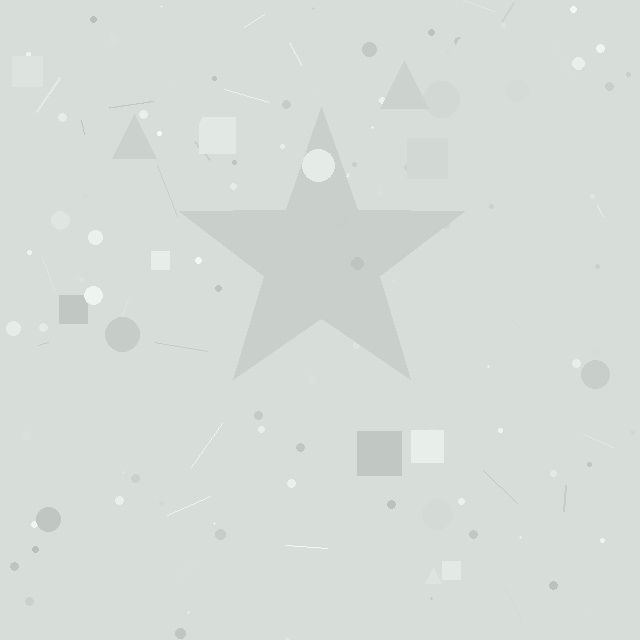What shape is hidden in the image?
A star is hidden in the image.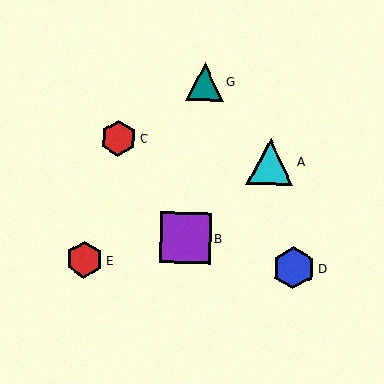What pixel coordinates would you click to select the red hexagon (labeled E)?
Click at (84, 260) to select the red hexagon E.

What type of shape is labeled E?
Shape E is a red hexagon.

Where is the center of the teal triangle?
The center of the teal triangle is at (204, 82).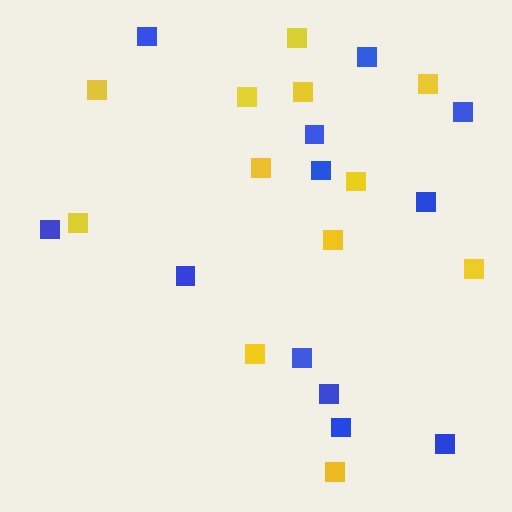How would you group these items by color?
There are 2 groups: one group of blue squares (12) and one group of yellow squares (12).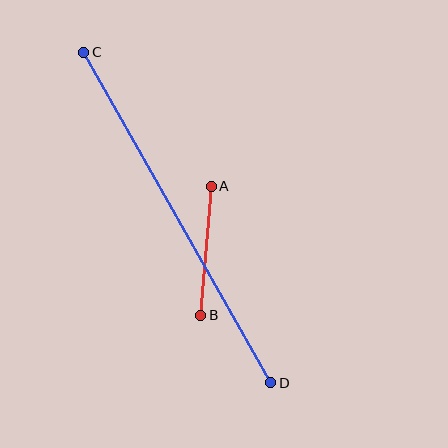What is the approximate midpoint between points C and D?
The midpoint is at approximately (177, 217) pixels.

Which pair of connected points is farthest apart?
Points C and D are farthest apart.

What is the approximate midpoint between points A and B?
The midpoint is at approximately (206, 251) pixels.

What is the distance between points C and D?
The distance is approximately 380 pixels.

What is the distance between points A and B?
The distance is approximately 130 pixels.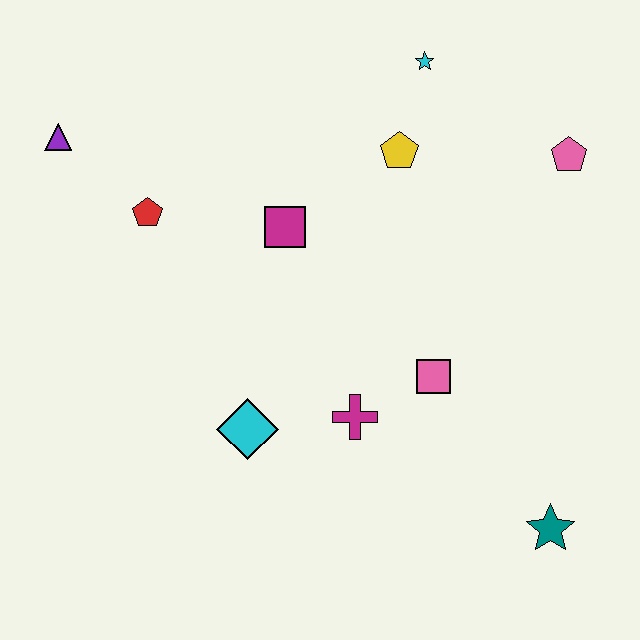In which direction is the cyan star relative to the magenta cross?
The cyan star is above the magenta cross.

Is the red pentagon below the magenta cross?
No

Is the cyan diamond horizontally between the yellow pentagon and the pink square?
No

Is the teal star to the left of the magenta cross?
No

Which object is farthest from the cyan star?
The teal star is farthest from the cyan star.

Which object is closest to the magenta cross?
The pink square is closest to the magenta cross.